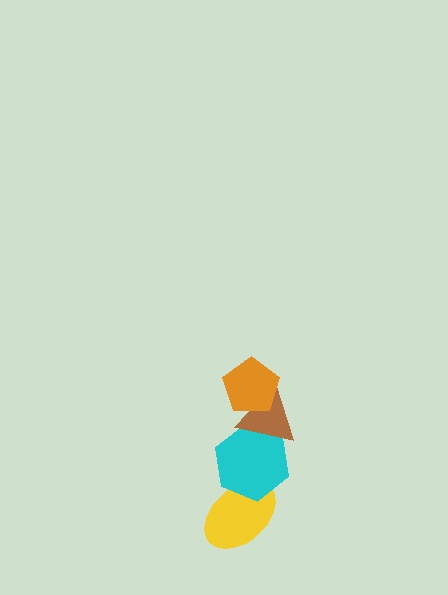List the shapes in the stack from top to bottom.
From top to bottom: the orange pentagon, the brown triangle, the cyan hexagon, the yellow ellipse.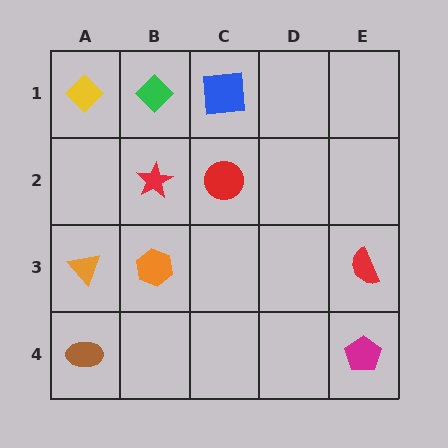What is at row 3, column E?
A red semicircle.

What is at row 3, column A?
An orange triangle.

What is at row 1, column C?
A blue square.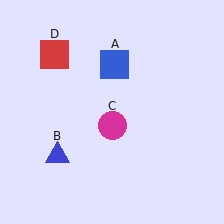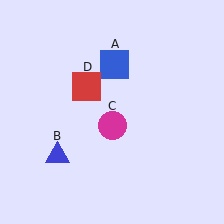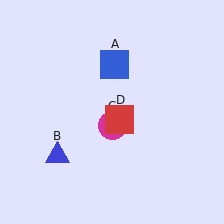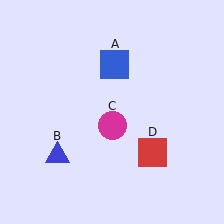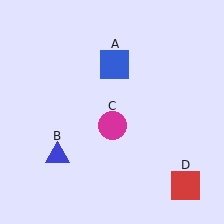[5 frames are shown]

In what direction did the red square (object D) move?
The red square (object D) moved down and to the right.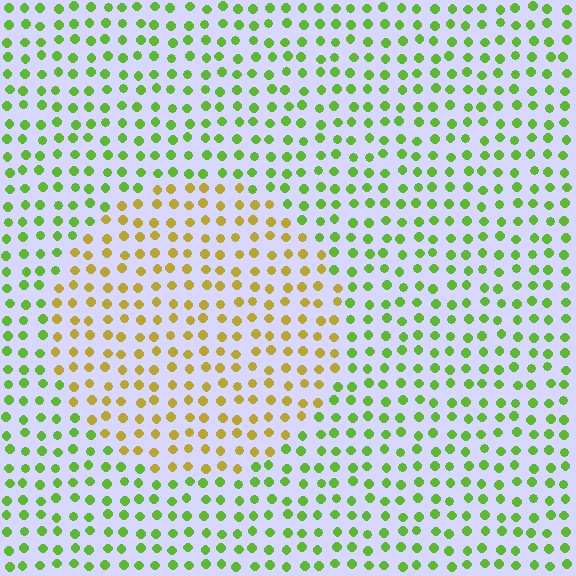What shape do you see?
I see a circle.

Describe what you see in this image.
The image is filled with small lime elements in a uniform arrangement. A circle-shaped region is visible where the elements are tinted to a slightly different hue, forming a subtle color boundary.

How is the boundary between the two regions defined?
The boundary is defined purely by a slight shift in hue (about 49 degrees). Spacing, size, and orientation are identical on both sides.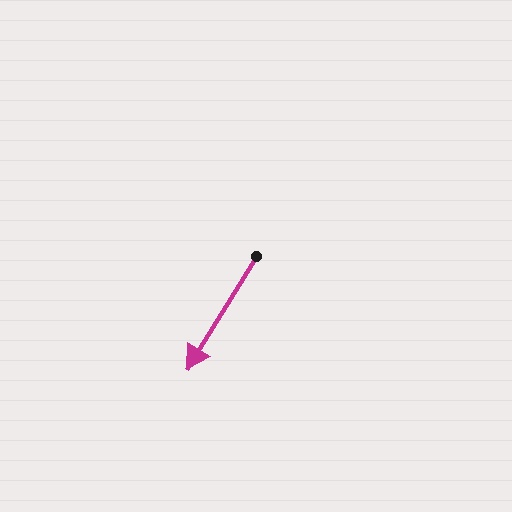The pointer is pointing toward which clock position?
Roughly 7 o'clock.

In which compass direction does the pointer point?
Southwest.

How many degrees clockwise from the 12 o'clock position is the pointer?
Approximately 211 degrees.